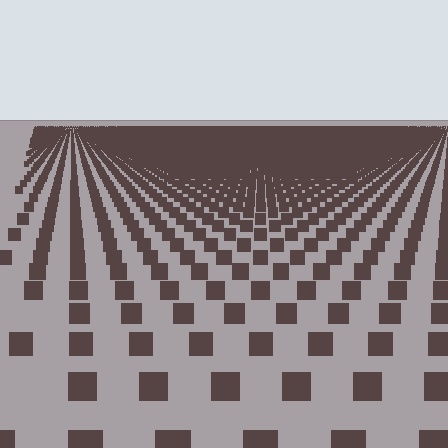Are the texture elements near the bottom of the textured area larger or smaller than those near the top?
Larger. Near the bottom, elements are closer to the viewer and appear at a bigger on-screen size.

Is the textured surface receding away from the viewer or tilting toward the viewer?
The surface is receding away from the viewer. Texture elements get smaller and denser toward the top.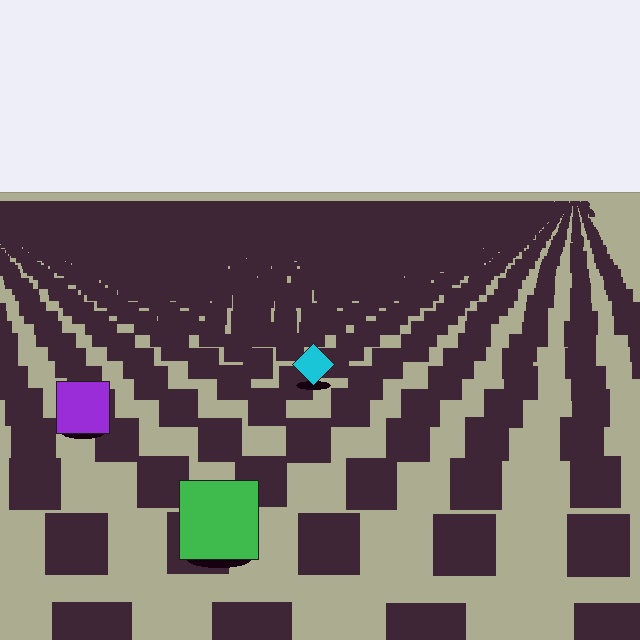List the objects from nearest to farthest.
From nearest to farthest: the green square, the purple square, the cyan diamond.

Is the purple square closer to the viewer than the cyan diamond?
Yes. The purple square is closer — you can tell from the texture gradient: the ground texture is coarser near it.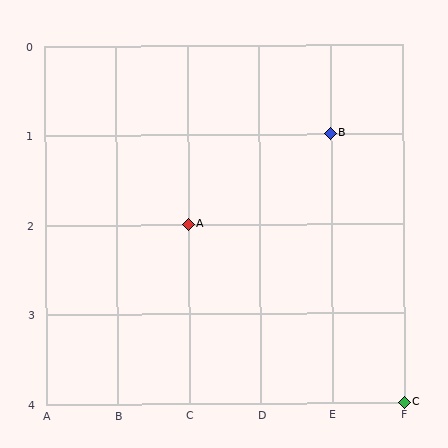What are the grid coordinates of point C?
Point C is at grid coordinates (F, 4).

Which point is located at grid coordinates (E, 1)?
Point B is at (E, 1).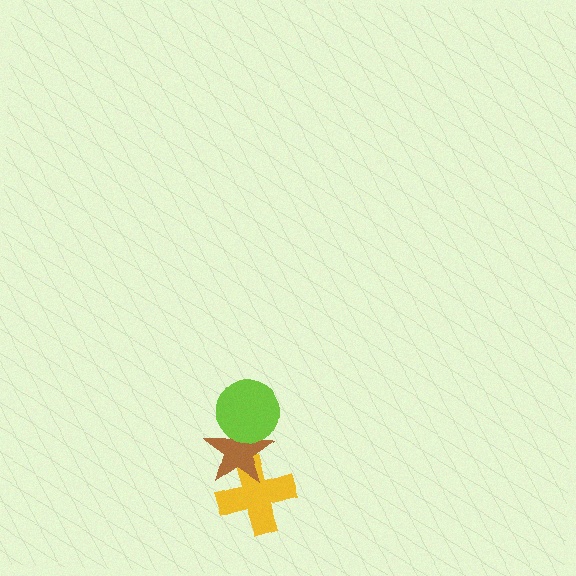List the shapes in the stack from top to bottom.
From top to bottom: the lime circle, the brown star, the yellow cross.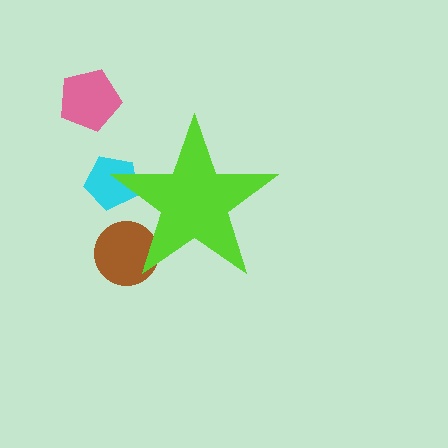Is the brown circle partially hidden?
Yes, the brown circle is partially hidden behind the lime star.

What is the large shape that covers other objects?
A lime star.